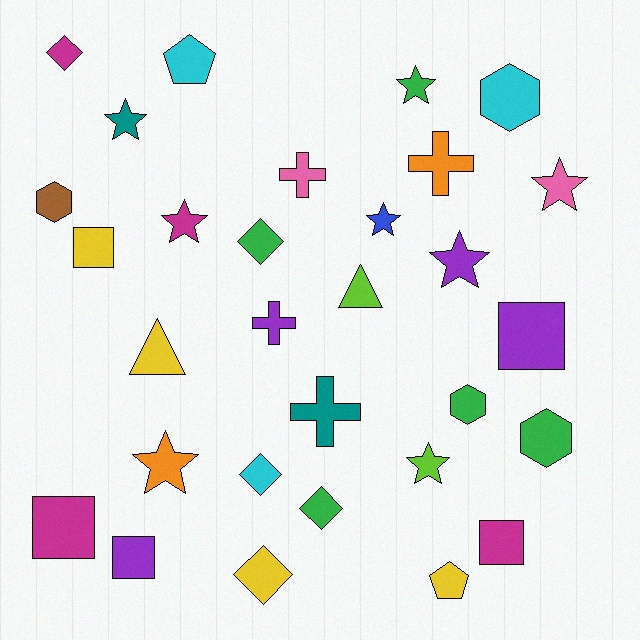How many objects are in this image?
There are 30 objects.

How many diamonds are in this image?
There are 5 diamonds.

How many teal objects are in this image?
There are 2 teal objects.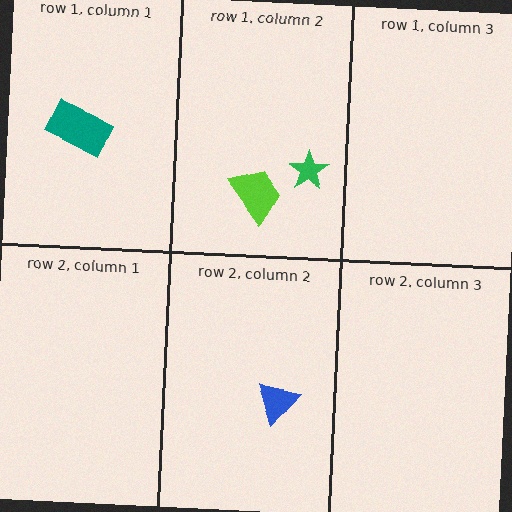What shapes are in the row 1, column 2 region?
The green star, the lime trapezoid.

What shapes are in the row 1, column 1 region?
The teal rectangle.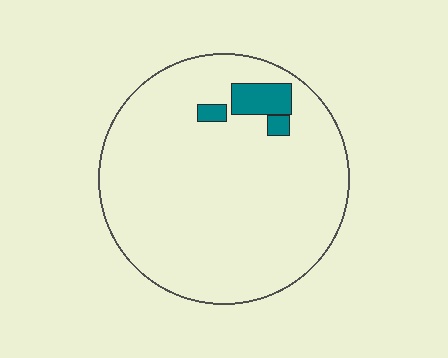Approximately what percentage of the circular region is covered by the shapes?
Approximately 5%.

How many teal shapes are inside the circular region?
3.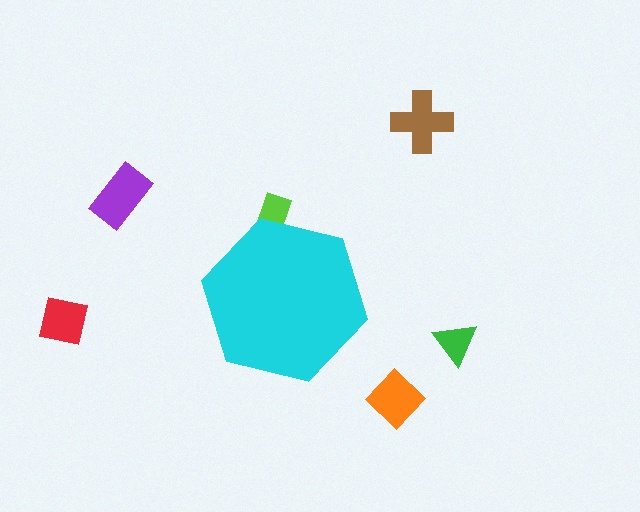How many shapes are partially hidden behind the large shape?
1 shape is partially hidden.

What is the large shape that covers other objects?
A cyan hexagon.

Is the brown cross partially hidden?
No, the brown cross is fully visible.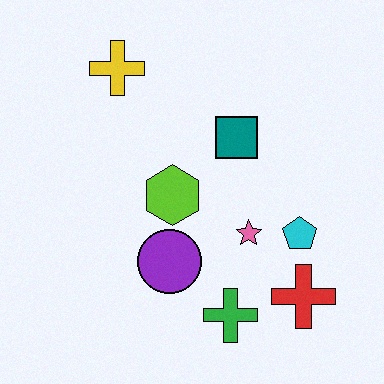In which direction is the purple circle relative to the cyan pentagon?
The purple circle is to the left of the cyan pentagon.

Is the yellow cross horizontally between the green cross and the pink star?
No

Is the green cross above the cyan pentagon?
No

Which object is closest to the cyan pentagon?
The pink star is closest to the cyan pentagon.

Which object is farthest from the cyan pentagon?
The yellow cross is farthest from the cyan pentagon.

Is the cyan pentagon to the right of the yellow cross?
Yes